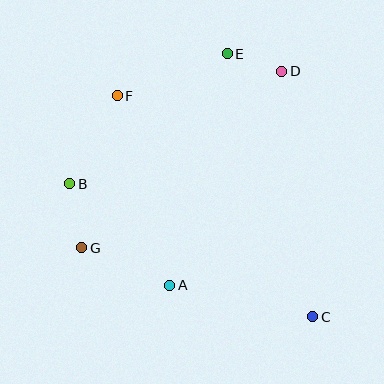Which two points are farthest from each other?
Points C and F are farthest from each other.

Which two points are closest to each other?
Points D and E are closest to each other.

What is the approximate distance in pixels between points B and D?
The distance between B and D is approximately 240 pixels.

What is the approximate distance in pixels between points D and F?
The distance between D and F is approximately 166 pixels.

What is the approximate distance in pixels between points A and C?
The distance between A and C is approximately 147 pixels.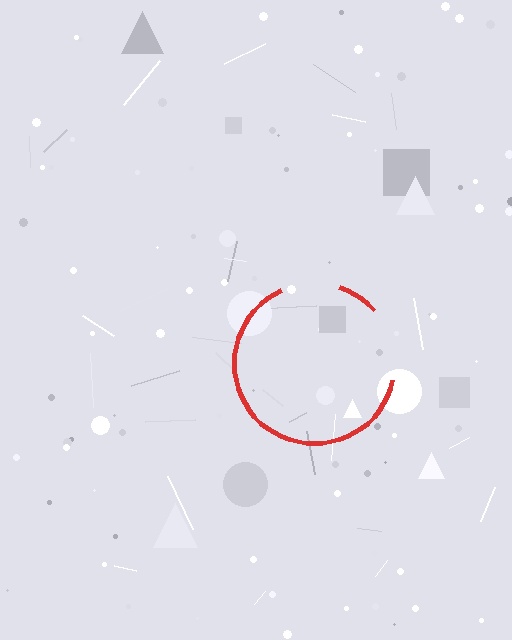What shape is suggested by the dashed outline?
The dashed outline suggests a circle.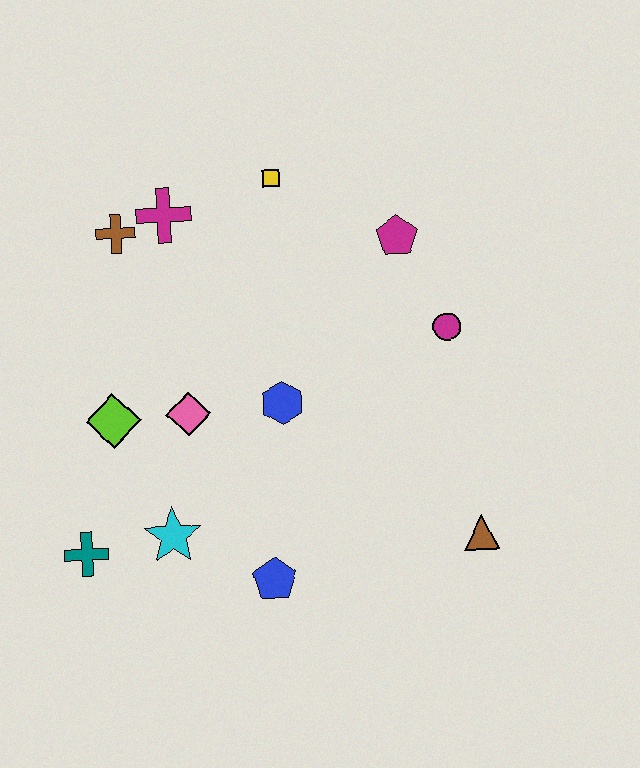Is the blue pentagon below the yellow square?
Yes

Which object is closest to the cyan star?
The teal cross is closest to the cyan star.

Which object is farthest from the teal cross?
The magenta pentagon is farthest from the teal cross.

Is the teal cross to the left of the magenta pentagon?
Yes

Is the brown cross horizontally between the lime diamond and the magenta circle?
Yes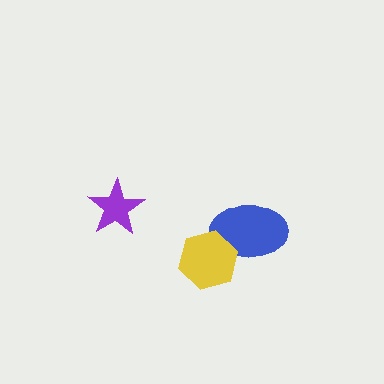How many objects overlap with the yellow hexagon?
1 object overlaps with the yellow hexagon.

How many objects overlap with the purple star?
0 objects overlap with the purple star.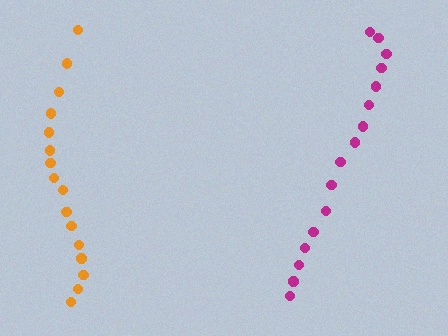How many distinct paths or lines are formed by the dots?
There are 2 distinct paths.